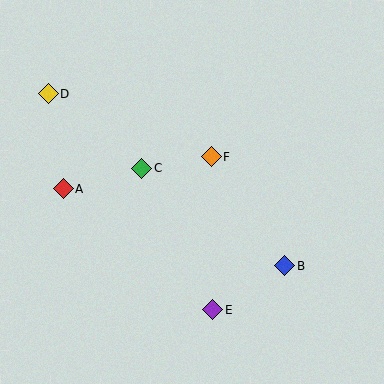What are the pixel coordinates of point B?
Point B is at (285, 266).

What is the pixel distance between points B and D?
The distance between B and D is 292 pixels.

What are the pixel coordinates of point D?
Point D is at (48, 94).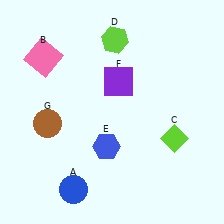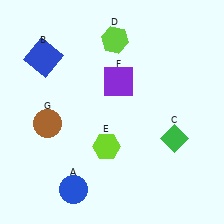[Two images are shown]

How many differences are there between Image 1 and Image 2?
There are 3 differences between the two images.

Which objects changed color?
B changed from pink to blue. C changed from lime to green. E changed from blue to lime.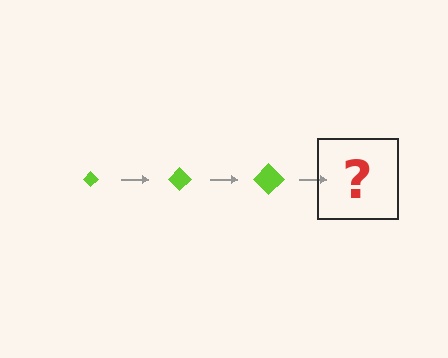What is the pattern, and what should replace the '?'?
The pattern is that the diamond gets progressively larger each step. The '?' should be a lime diamond, larger than the previous one.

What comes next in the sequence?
The next element should be a lime diamond, larger than the previous one.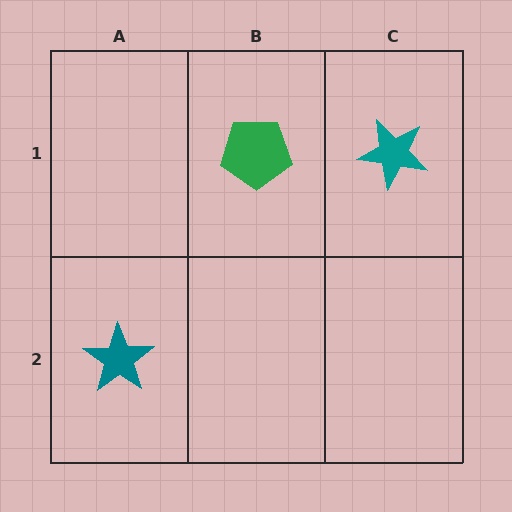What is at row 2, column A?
A teal star.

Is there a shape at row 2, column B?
No, that cell is empty.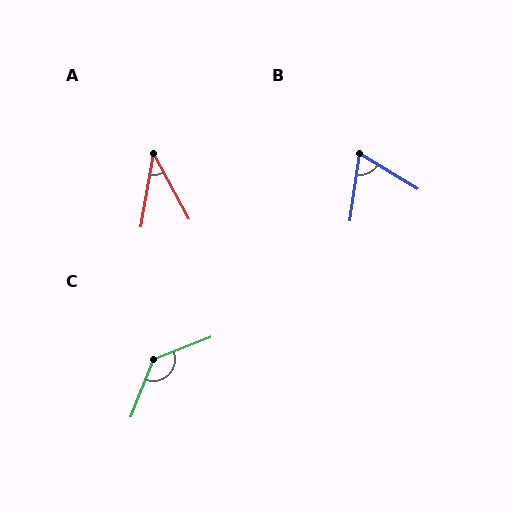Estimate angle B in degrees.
Approximately 66 degrees.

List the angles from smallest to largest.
A (38°), B (66°), C (133°).